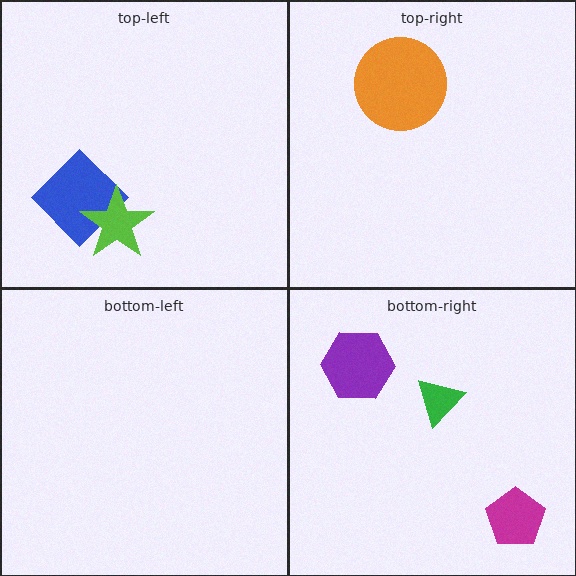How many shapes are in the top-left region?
2.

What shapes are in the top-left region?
The blue diamond, the lime star.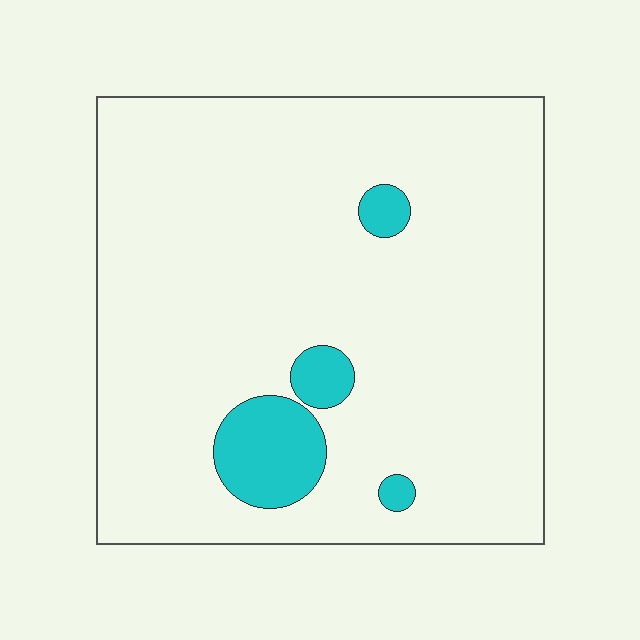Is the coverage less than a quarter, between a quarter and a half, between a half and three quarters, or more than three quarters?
Less than a quarter.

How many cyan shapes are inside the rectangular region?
4.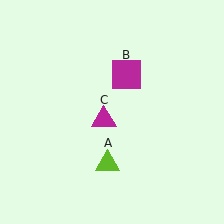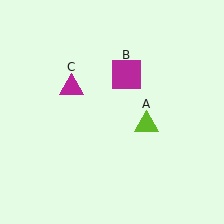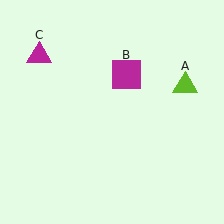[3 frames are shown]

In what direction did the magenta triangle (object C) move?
The magenta triangle (object C) moved up and to the left.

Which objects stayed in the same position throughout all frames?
Magenta square (object B) remained stationary.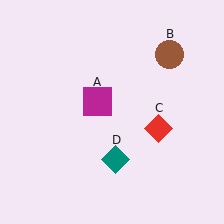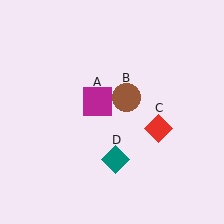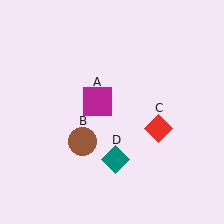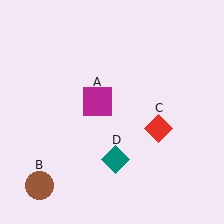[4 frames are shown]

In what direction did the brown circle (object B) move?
The brown circle (object B) moved down and to the left.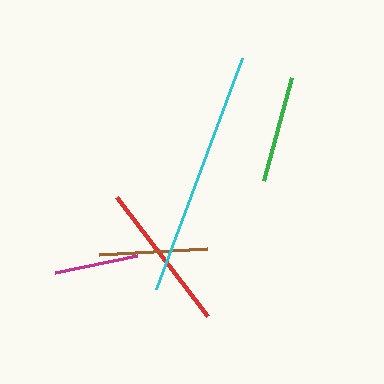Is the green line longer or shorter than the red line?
The red line is longer than the green line.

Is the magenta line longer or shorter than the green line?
The green line is longer than the magenta line.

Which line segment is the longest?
The cyan line is the longest at approximately 247 pixels.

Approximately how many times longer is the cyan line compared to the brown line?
The cyan line is approximately 2.3 times the length of the brown line.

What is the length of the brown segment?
The brown segment is approximately 109 pixels long.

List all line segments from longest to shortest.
From longest to shortest: cyan, red, brown, green, magenta.